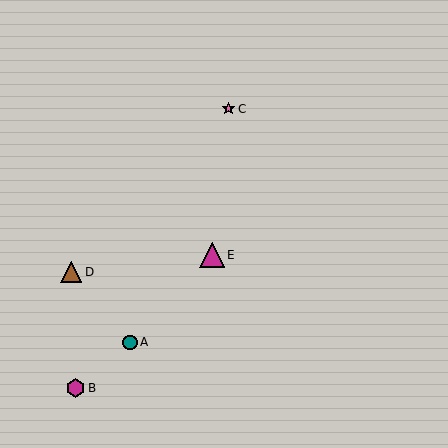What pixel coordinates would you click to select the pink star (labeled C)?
Click at (228, 109) to select the pink star C.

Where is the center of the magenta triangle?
The center of the magenta triangle is at (212, 255).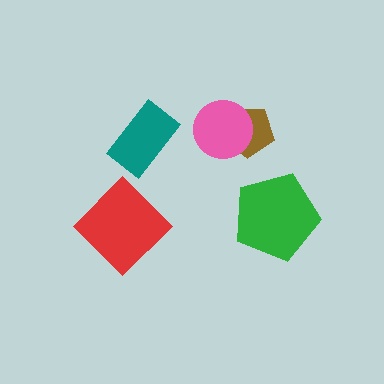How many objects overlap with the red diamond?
0 objects overlap with the red diamond.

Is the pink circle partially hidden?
No, no other shape covers it.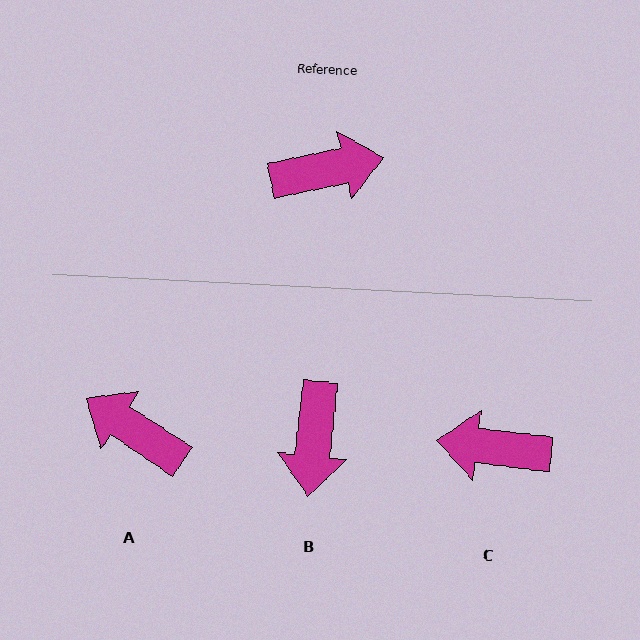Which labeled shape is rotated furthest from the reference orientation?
C, about 161 degrees away.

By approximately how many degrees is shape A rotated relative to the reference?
Approximately 134 degrees counter-clockwise.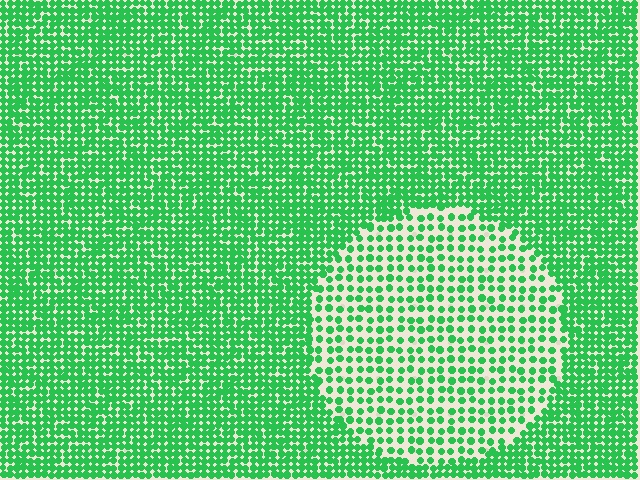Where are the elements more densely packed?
The elements are more densely packed outside the circle boundary.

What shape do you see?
I see a circle.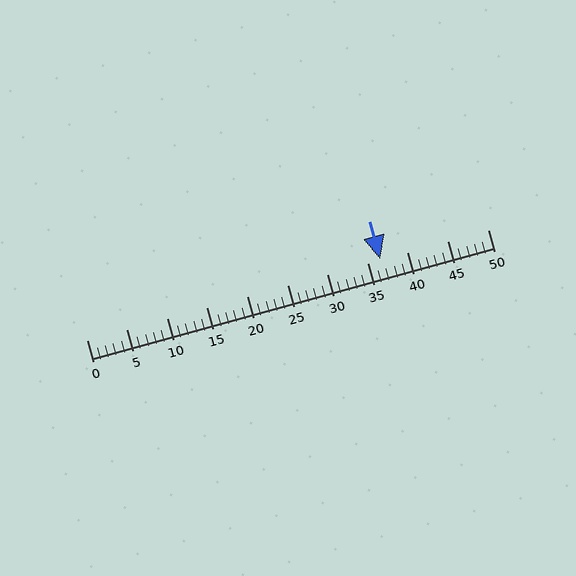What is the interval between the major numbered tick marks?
The major tick marks are spaced 5 units apart.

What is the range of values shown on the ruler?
The ruler shows values from 0 to 50.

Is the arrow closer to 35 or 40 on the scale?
The arrow is closer to 35.